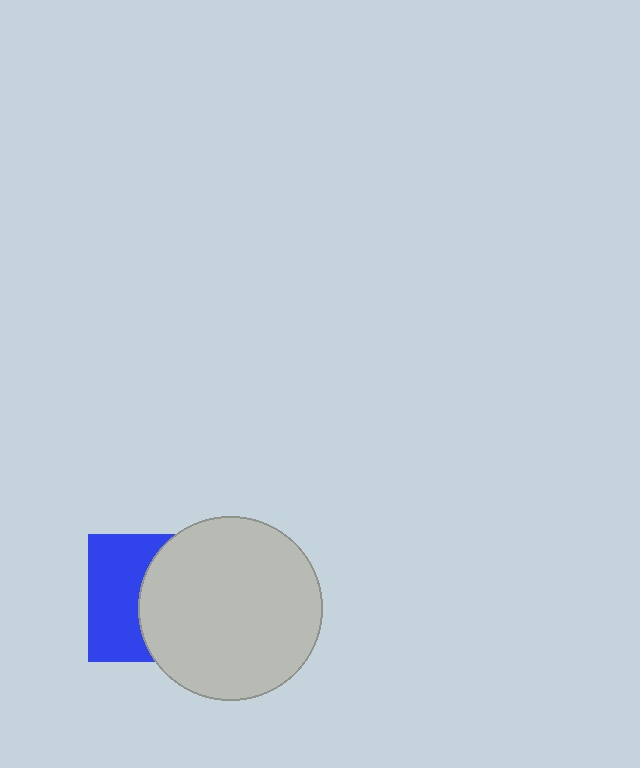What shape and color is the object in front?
The object in front is a light gray circle.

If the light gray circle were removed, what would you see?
You would see the complete blue square.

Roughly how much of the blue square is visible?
About half of it is visible (roughly 46%).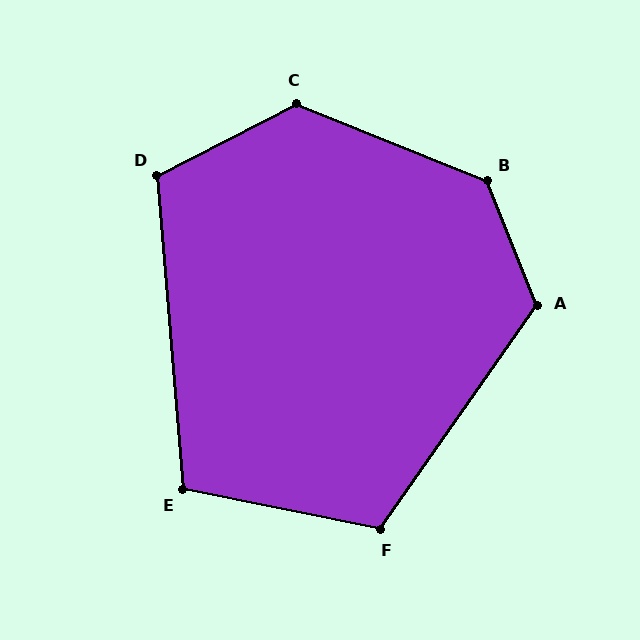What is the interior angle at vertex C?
Approximately 131 degrees (obtuse).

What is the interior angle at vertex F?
Approximately 114 degrees (obtuse).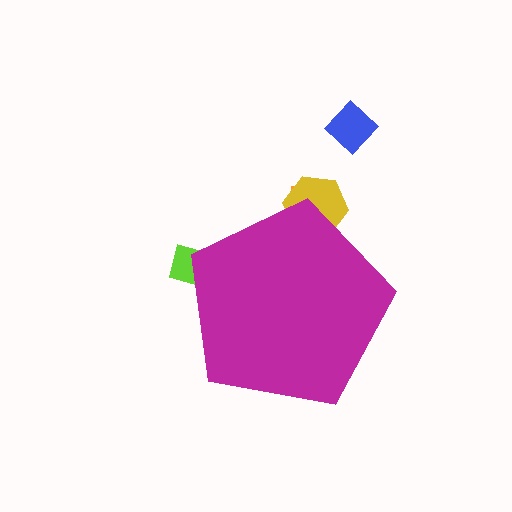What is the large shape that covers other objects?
A magenta pentagon.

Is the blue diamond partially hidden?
No, the blue diamond is fully visible.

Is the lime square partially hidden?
Yes, the lime square is partially hidden behind the magenta pentagon.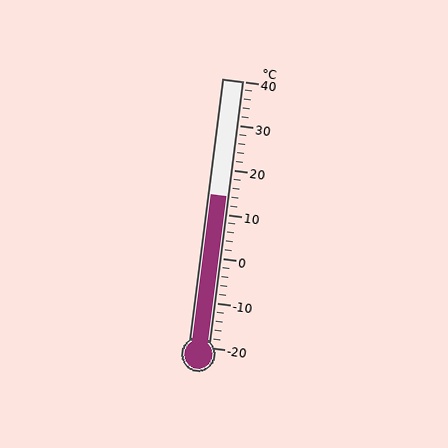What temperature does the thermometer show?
The thermometer shows approximately 14°C.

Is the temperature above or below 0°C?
The temperature is above 0°C.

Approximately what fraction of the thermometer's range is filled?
The thermometer is filled to approximately 55% of its range.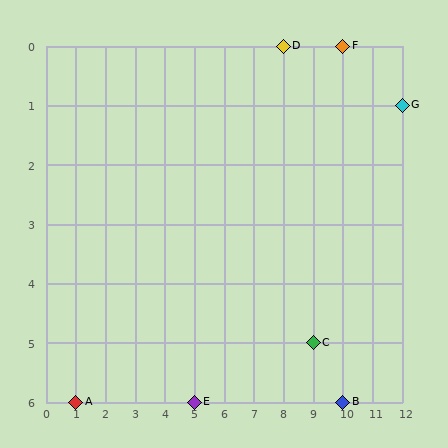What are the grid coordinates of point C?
Point C is at grid coordinates (9, 5).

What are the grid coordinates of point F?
Point F is at grid coordinates (10, 0).